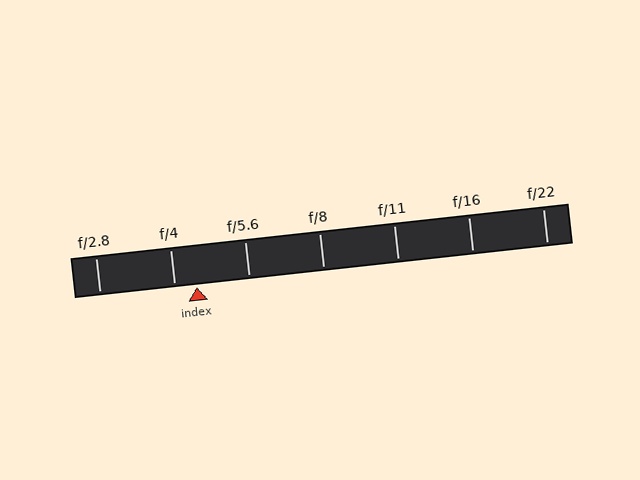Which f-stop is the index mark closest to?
The index mark is closest to f/4.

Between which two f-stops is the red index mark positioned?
The index mark is between f/4 and f/5.6.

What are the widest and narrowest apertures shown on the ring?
The widest aperture shown is f/2.8 and the narrowest is f/22.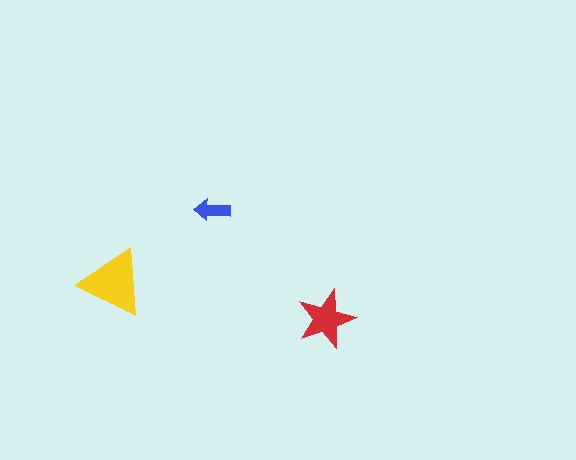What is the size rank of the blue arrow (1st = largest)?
3rd.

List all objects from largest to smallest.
The yellow triangle, the red star, the blue arrow.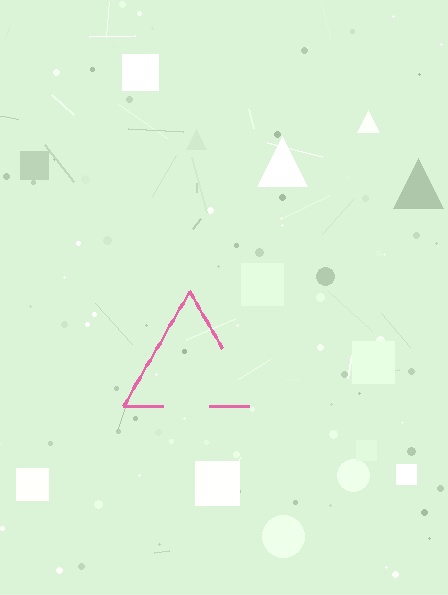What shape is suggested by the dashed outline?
The dashed outline suggests a triangle.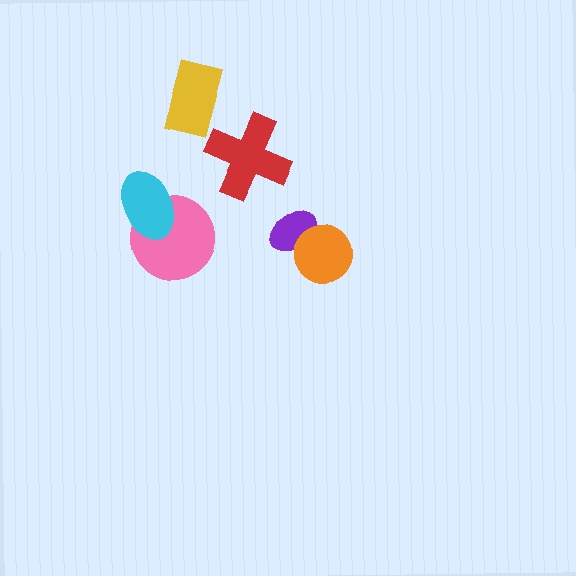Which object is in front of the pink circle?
The cyan ellipse is in front of the pink circle.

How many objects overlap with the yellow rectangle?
0 objects overlap with the yellow rectangle.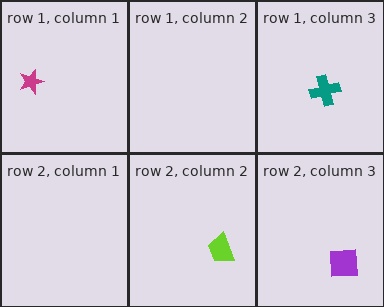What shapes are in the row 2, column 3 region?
The purple square.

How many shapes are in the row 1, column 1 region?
1.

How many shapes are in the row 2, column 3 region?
1.